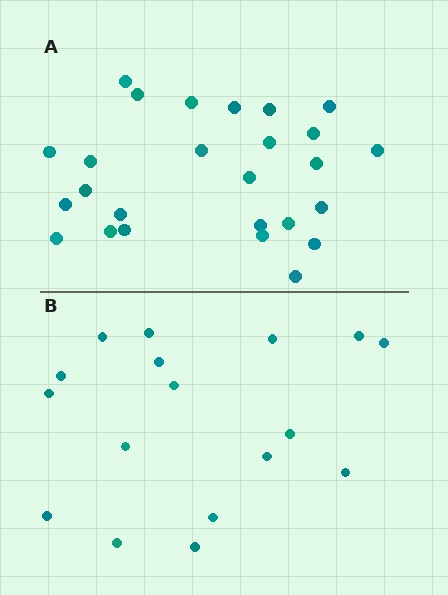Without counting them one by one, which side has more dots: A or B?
Region A (the top region) has more dots.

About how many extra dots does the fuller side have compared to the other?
Region A has roughly 8 or so more dots than region B.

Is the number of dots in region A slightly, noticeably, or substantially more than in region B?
Region A has substantially more. The ratio is roughly 1.5 to 1.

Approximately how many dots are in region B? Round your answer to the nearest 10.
About 20 dots. (The exact count is 17, which rounds to 20.)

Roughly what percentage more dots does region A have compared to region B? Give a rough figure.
About 55% more.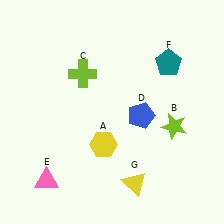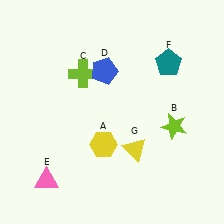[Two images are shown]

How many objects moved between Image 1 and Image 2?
2 objects moved between the two images.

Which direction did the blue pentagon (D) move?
The blue pentagon (D) moved up.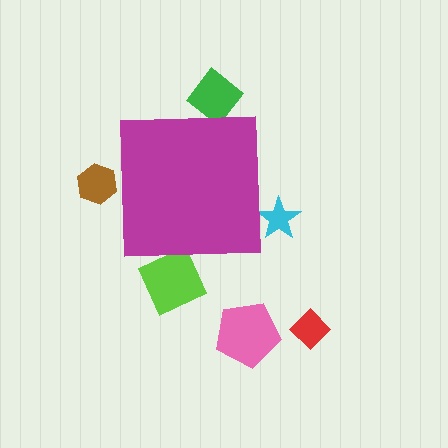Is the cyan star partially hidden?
Yes, the cyan star is partially hidden behind the magenta square.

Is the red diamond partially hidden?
No, the red diamond is fully visible.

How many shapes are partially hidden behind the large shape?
4 shapes are partially hidden.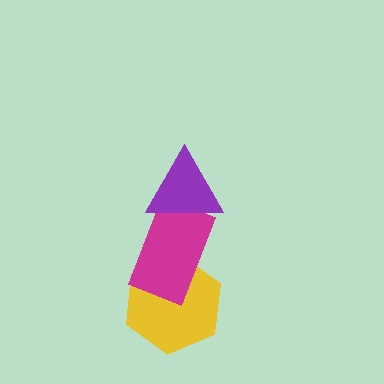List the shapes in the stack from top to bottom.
From top to bottom: the purple triangle, the magenta rectangle, the yellow hexagon.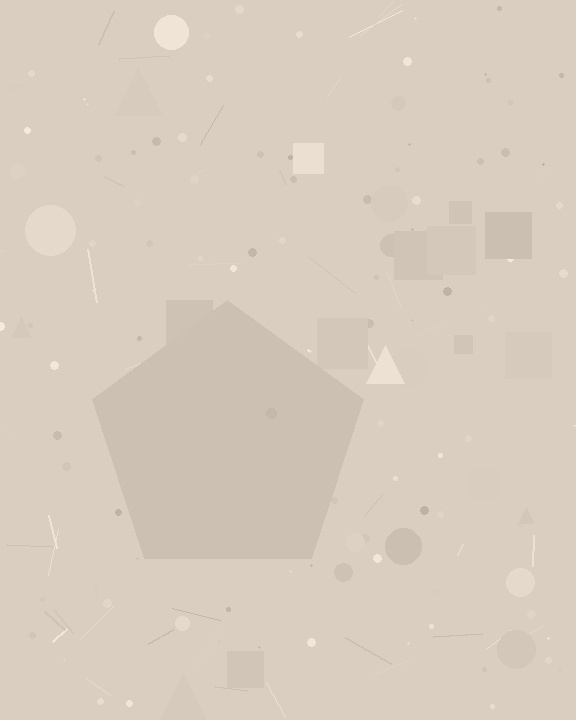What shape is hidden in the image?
A pentagon is hidden in the image.